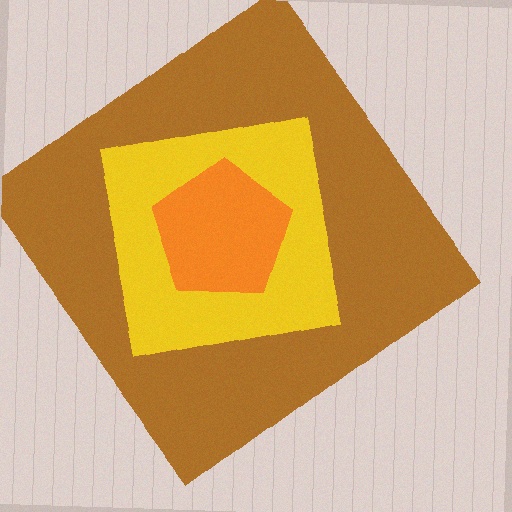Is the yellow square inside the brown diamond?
Yes.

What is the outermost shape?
The brown diamond.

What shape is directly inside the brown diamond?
The yellow square.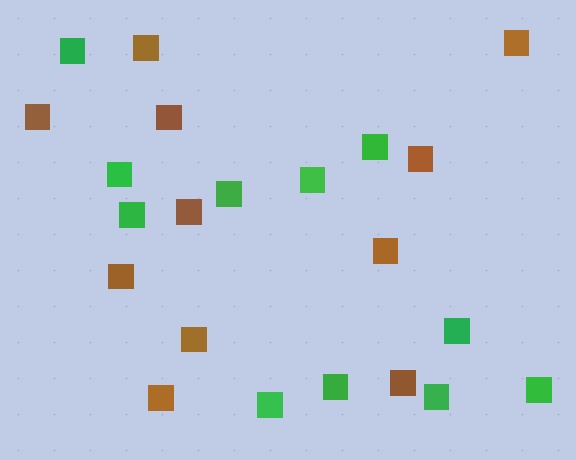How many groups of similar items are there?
There are 2 groups: one group of brown squares (11) and one group of green squares (11).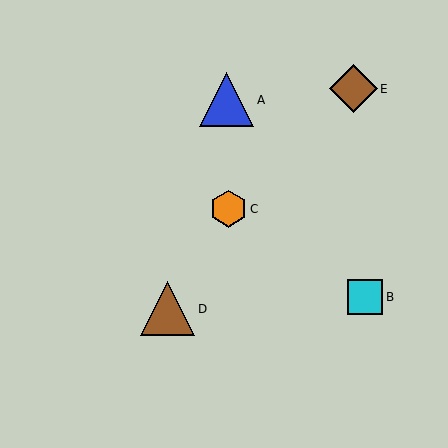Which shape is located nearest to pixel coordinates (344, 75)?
The brown diamond (labeled E) at (353, 89) is nearest to that location.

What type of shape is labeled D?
Shape D is a brown triangle.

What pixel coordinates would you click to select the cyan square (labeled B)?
Click at (365, 297) to select the cyan square B.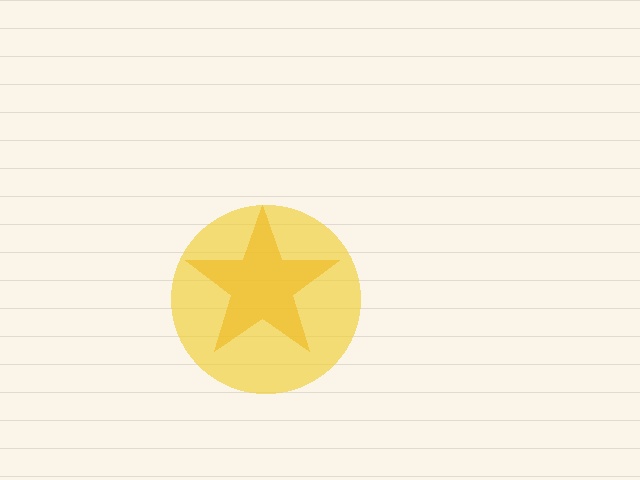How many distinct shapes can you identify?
There are 2 distinct shapes: an orange star, a yellow circle.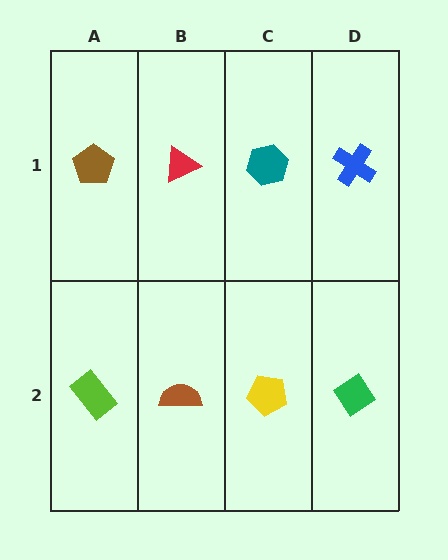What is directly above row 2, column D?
A blue cross.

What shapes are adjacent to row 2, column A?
A brown pentagon (row 1, column A), a brown semicircle (row 2, column B).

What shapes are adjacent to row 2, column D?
A blue cross (row 1, column D), a yellow pentagon (row 2, column C).